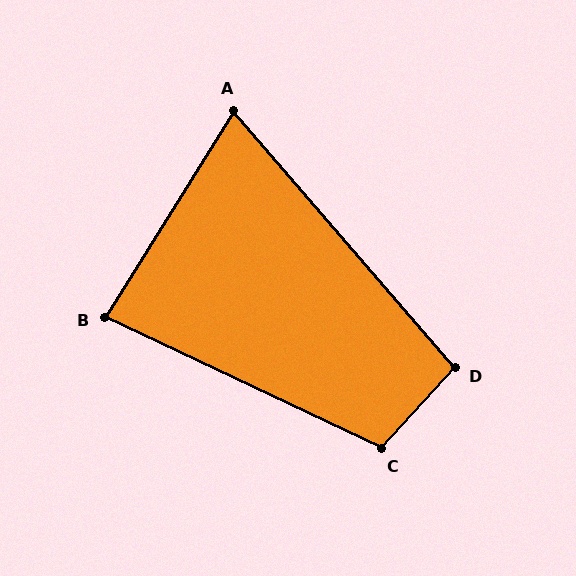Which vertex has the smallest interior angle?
A, at approximately 73 degrees.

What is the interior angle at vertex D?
Approximately 97 degrees (obtuse).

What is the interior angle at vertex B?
Approximately 83 degrees (acute).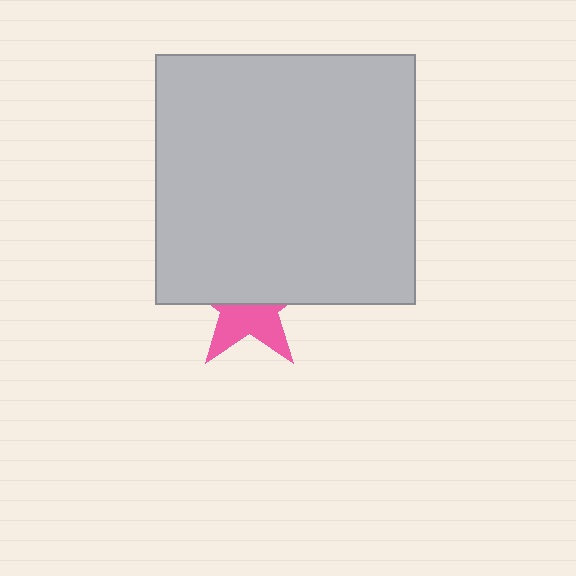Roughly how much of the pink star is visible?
A small part of it is visible (roughly 43%).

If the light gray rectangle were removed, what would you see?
You would see the complete pink star.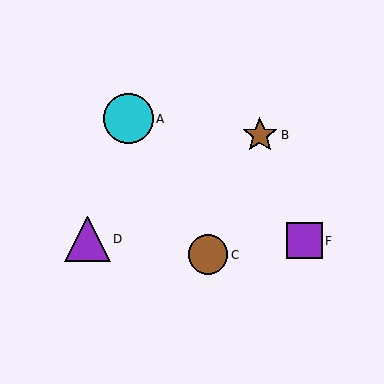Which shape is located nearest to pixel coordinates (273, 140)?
The brown star (labeled B) at (260, 135) is nearest to that location.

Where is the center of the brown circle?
The center of the brown circle is at (208, 255).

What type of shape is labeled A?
Shape A is a cyan circle.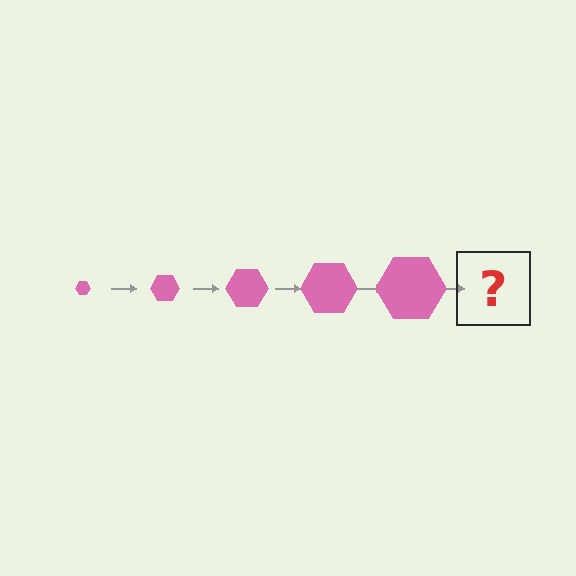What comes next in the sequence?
The next element should be a pink hexagon, larger than the previous one.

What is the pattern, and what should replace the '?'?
The pattern is that the hexagon gets progressively larger each step. The '?' should be a pink hexagon, larger than the previous one.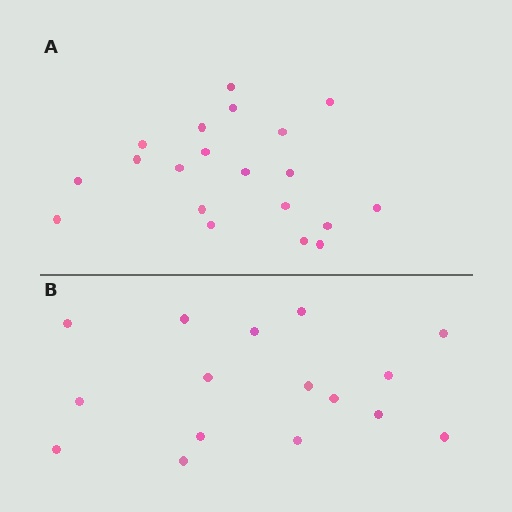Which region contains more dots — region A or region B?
Region A (the top region) has more dots.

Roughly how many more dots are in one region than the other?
Region A has about 4 more dots than region B.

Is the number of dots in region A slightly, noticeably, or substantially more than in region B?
Region A has noticeably more, but not dramatically so. The ratio is roughly 1.2 to 1.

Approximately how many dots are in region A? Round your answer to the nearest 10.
About 20 dots.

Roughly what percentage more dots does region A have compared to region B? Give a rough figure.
About 25% more.